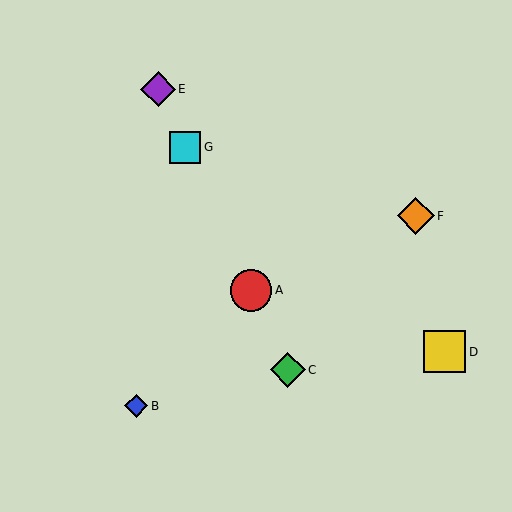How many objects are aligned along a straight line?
4 objects (A, C, E, G) are aligned along a straight line.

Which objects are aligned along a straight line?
Objects A, C, E, G are aligned along a straight line.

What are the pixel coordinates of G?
Object G is at (185, 147).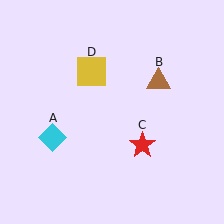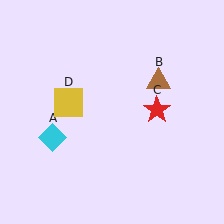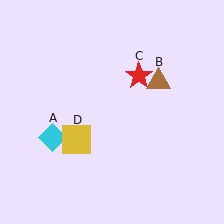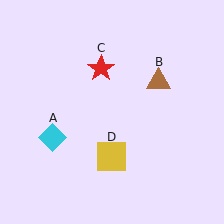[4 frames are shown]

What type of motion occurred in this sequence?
The red star (object C), yellow square (object D) rotated counterclockwise around the center of the scene.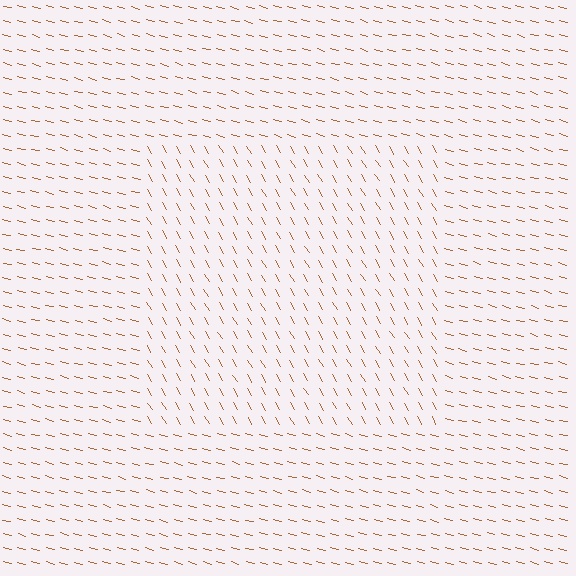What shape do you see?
I see a rectangle.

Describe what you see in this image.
The image is filled with small brown line segments. A rectangle region in the image has lines oriented differently from the surrounding lines, creating a visible texture boundary.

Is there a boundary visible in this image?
Yes, there is a texture boundary formed by a change in line orientation.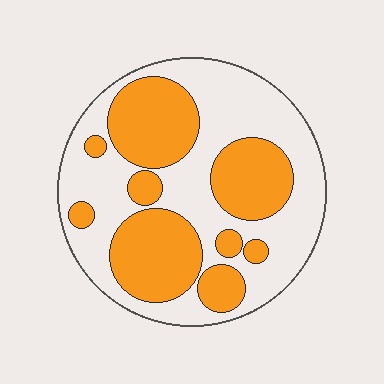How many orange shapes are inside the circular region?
9.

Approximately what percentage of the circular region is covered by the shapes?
Approximately 45%.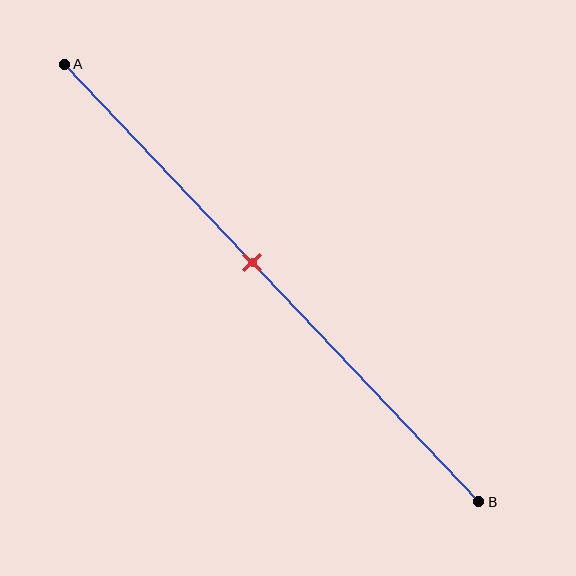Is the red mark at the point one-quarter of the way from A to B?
No, the mark is at about 45% from A, not at the 25% one-quarter point.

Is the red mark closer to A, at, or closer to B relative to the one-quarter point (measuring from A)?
The red mark is closer to point B than the one-quarter point of segment AB.